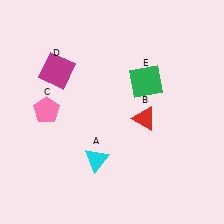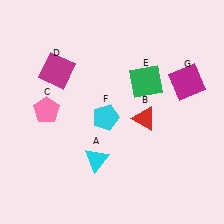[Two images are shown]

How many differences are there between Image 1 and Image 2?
There are 2 differences between the two images.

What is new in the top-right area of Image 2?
A magenta square (G) was added in the top-right area of Image 2.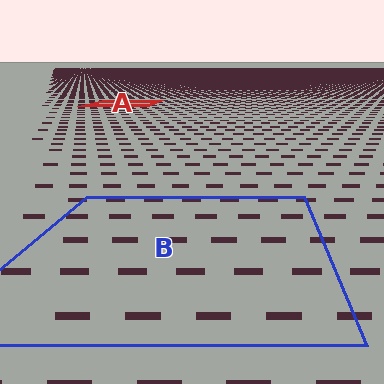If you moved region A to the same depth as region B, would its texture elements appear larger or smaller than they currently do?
They would appear larger. At a closer depth, the same texture elements are projected at a bigger on-screen size.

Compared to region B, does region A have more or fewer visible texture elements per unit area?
Region A has more texture elements per unit area — they are packed more densely because it is farther away.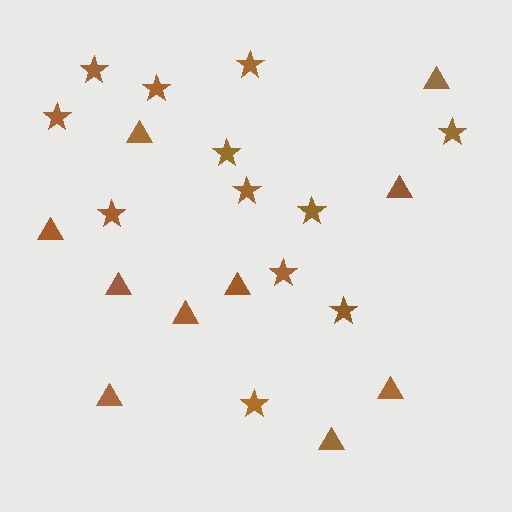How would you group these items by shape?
There are 2 groups: one group of triangles (10) and one group of stars (12).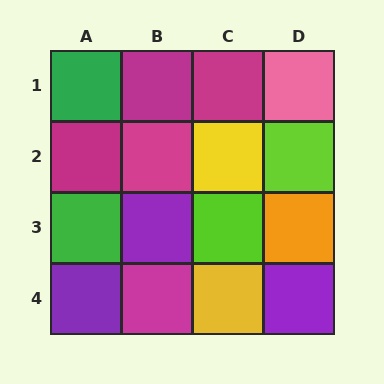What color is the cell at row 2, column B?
Magenta.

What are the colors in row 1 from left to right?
Green, magenta, magenta, pink.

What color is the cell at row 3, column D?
Orange.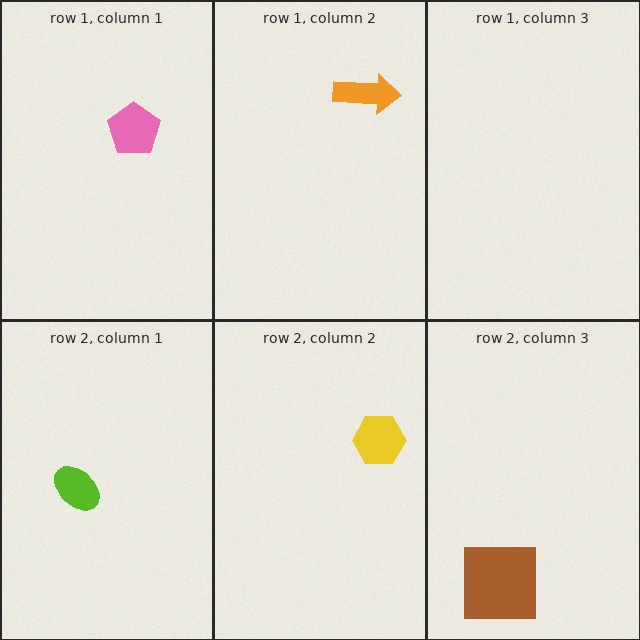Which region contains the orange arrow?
The row 1, column 2 region.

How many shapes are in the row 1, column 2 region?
1.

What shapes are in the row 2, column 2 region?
The yellow hexagon.